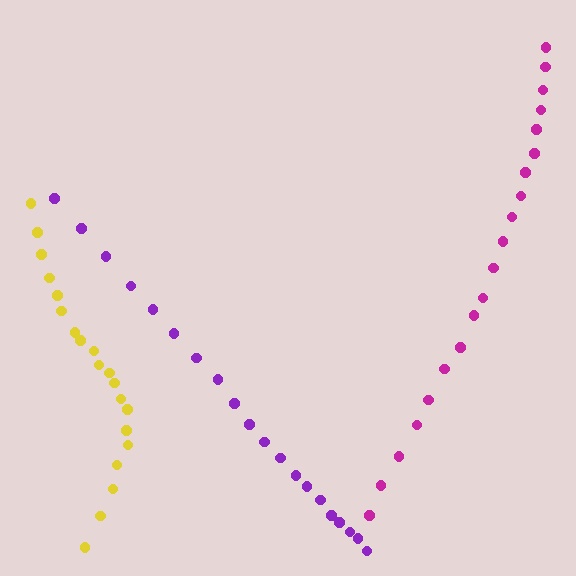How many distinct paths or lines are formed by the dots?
There are 3 distinct paths.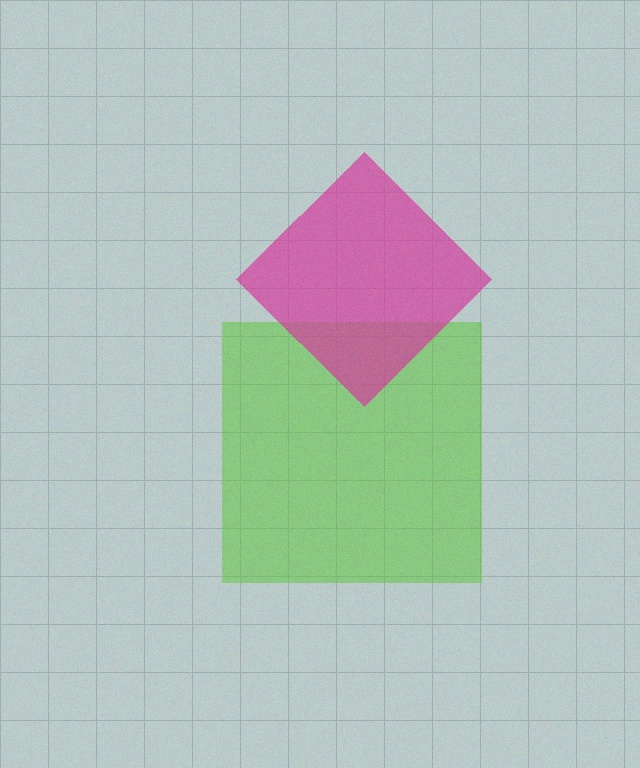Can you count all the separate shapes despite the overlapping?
Yes, there are 2 separate shapes.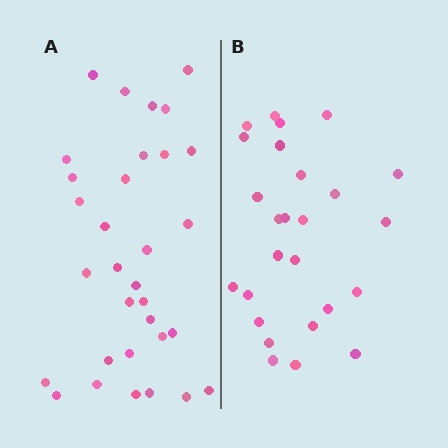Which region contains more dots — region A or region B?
Region A (the left region) has more dots.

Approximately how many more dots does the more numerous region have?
Region A has about 6 more dots than region B.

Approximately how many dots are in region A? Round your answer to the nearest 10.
About 30 dots. (The exact count is 32, which rounds to 30.)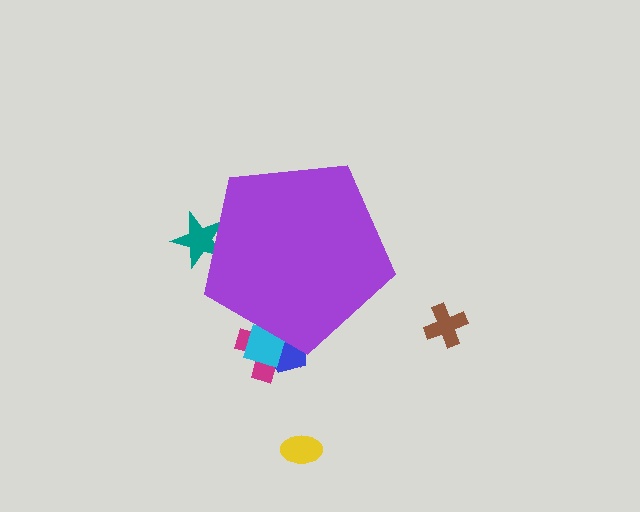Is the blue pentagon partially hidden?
Yes, the blue pentagon is partially hidden behind the purple pentagon.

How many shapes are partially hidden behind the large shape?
4 shapes are partially hidden.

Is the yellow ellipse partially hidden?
No, the yellow ellipse is fully visible.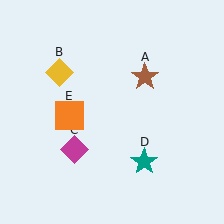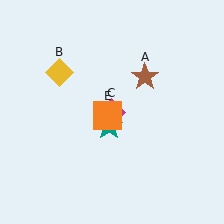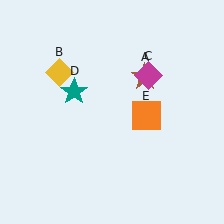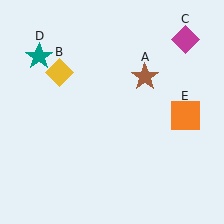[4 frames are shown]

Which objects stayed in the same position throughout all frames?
Brown star (object A) and yellow diamond (object B) remained stationary.